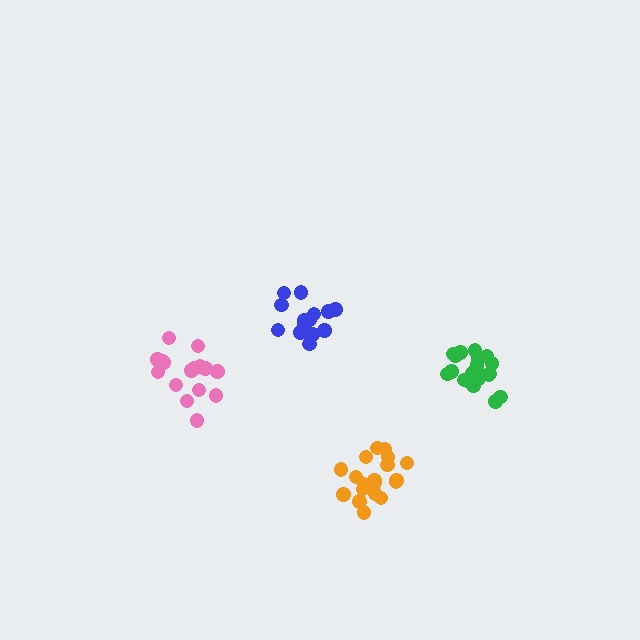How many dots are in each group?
Group 1: 16 dots, Group 2: 20 dots, Group 3: 16 dots, Group 4: 21 dots (73 total).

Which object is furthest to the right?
The green cluster is rightmost.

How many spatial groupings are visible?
There are 4 spatial groupings.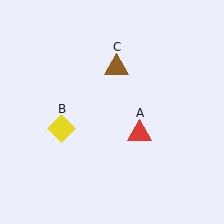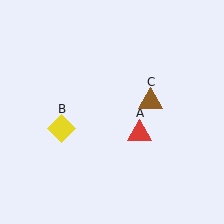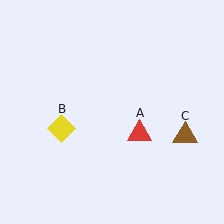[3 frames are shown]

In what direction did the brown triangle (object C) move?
The brown triangle (object C) moved down and to the right.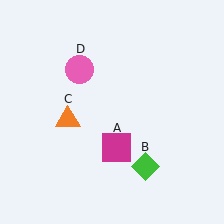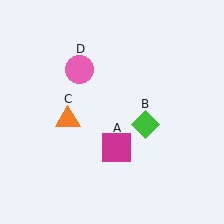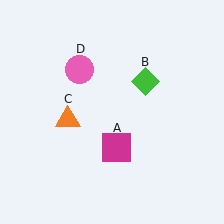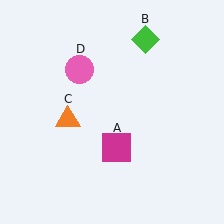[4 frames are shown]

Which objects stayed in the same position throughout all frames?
Magenta square (object A) and orange triangle (object C) and pink circle (object D) remained stationary.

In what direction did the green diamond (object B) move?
The green diamond (object B) moved up.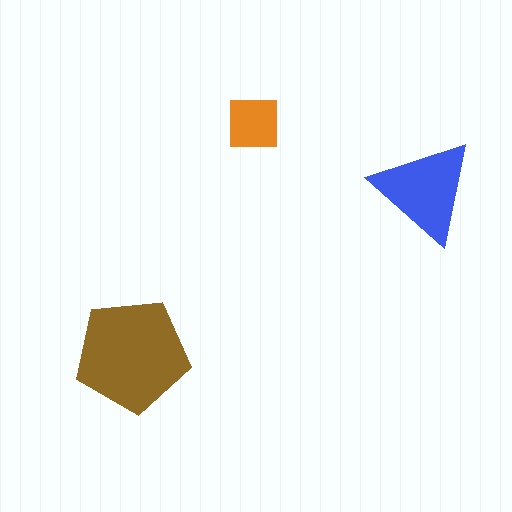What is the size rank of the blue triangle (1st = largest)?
2nd.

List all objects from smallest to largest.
The orange square, the blue triangle, the brown pentagon.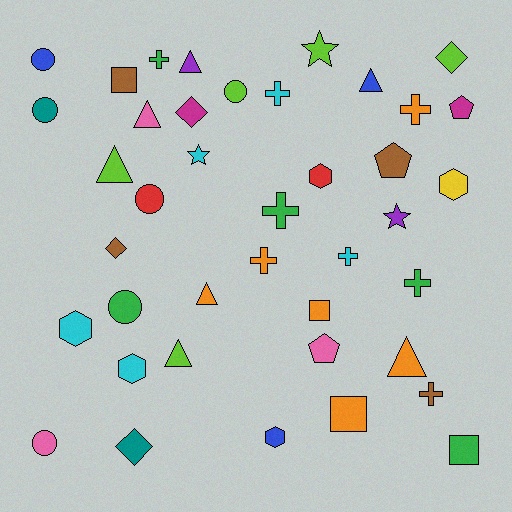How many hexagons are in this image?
There are 5 hexagons.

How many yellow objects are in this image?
There is 1 yellow object.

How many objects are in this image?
There are 40 objects.